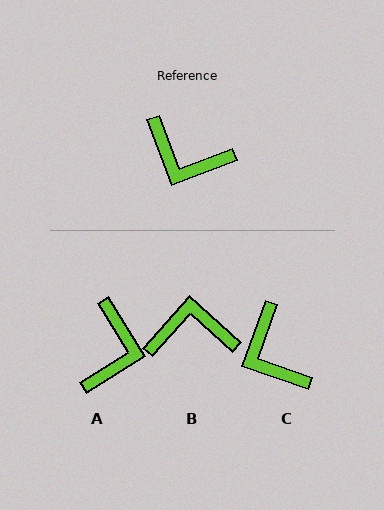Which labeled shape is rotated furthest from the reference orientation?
B, about 153 degrees away.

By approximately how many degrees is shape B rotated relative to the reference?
Approximately 153 degrees clockwise.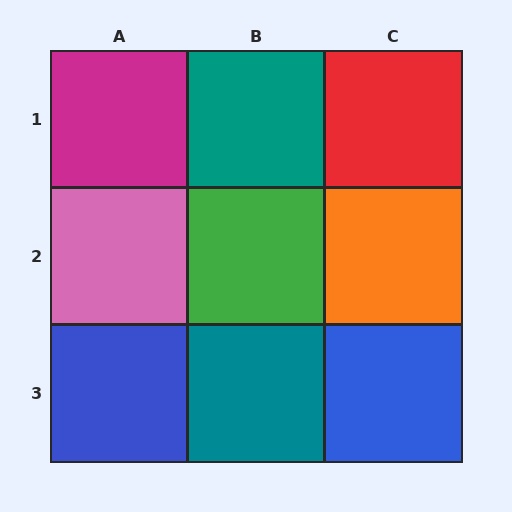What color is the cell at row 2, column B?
Green.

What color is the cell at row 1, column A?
Magenta.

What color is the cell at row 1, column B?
Teal.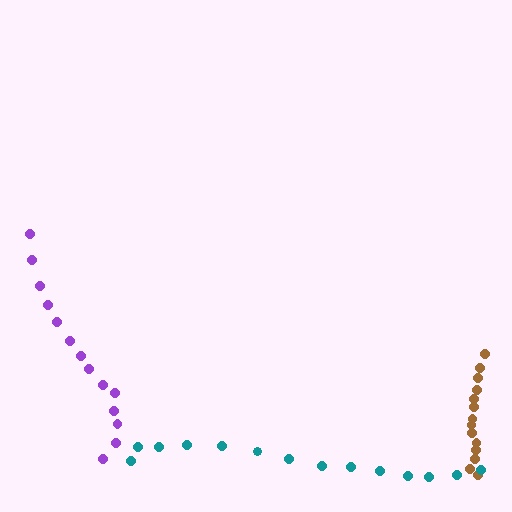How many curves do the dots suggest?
There are 3 distinct paths.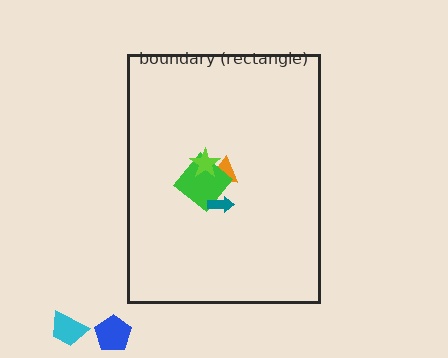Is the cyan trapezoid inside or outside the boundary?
Outside.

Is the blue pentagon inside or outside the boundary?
Outside.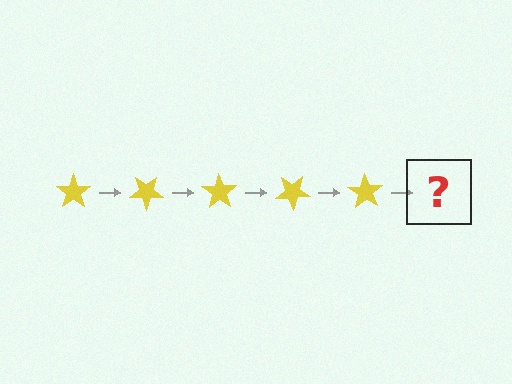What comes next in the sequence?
The next element should be a yellow star rotated 175 degrees.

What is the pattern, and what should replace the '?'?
The pattern is that the star rotates 35 degrees each step. The '?' should be a yellow star rotated 175 degrees.